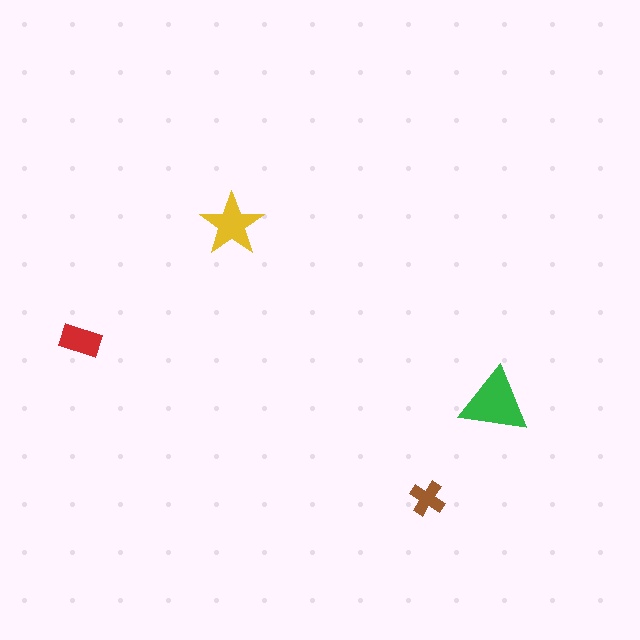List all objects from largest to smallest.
The green triangle, the yellow star, the red rectangle, the brown cross.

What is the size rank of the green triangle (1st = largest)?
1st.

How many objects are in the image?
There are 4 objects in the image.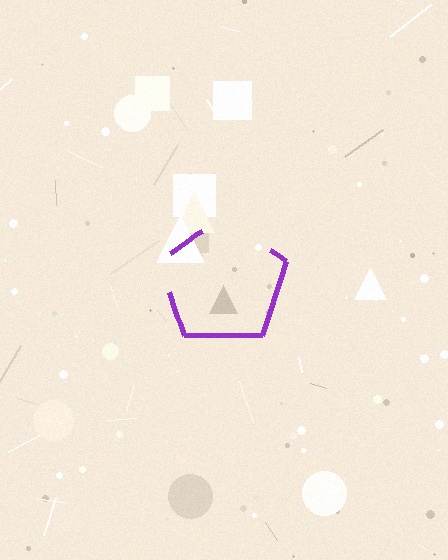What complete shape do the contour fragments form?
The contour fragments form a pentagon.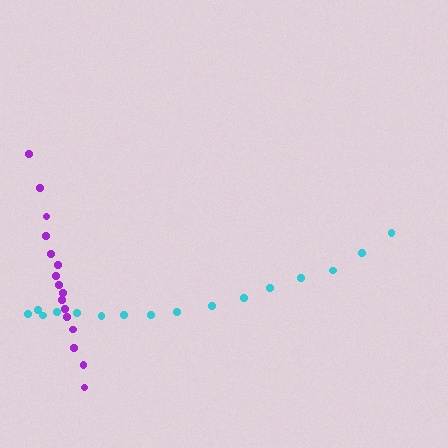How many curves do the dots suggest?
There are 2 distinct paths.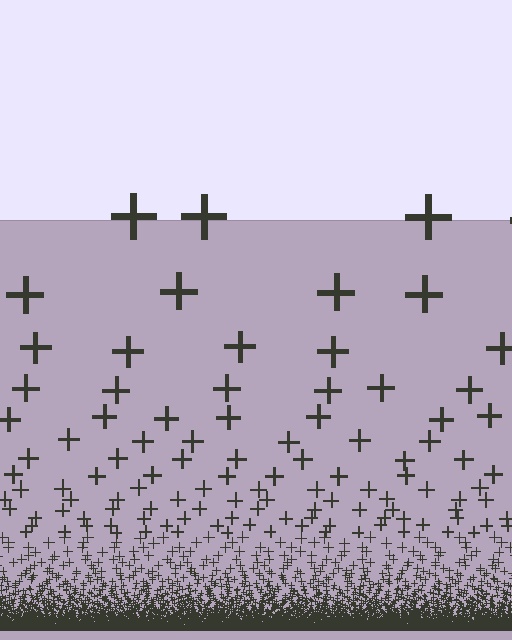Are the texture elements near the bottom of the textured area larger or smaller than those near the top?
Smaller. The gradient is inverted — elements near the bottom are smaller and denser.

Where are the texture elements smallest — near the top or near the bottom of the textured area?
Near the bottom.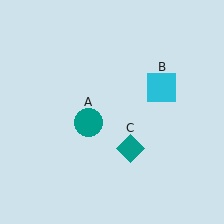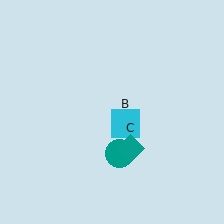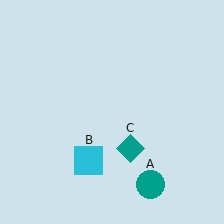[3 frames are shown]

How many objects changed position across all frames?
2 objects changed position: teal circle (object A), cyan square (object B).